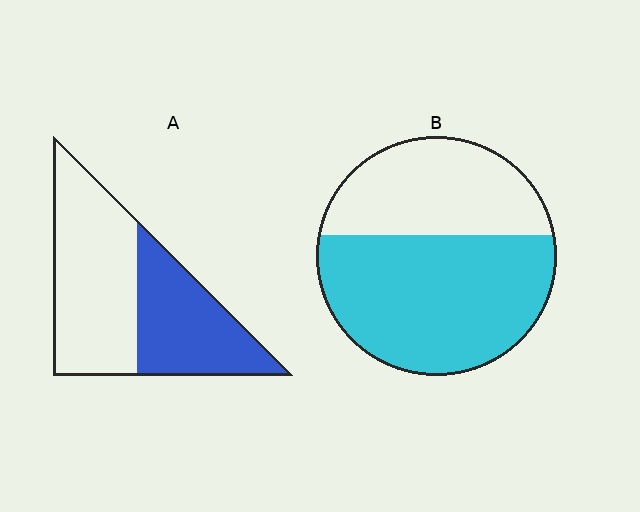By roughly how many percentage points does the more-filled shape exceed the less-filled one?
By roughly 20 percentage points (B over A).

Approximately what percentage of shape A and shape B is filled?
A is approximately 40% and B is approximately 60%.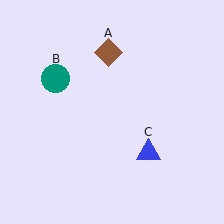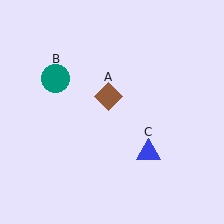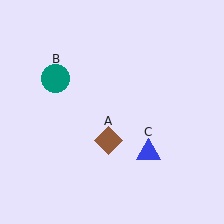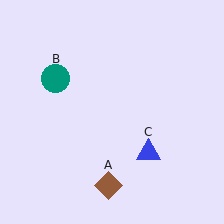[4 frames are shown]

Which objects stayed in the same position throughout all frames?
Teal circle (object B) and blue triangle (object C) remained stationary.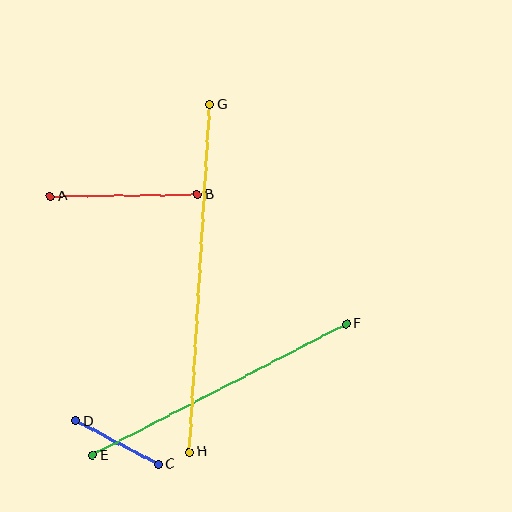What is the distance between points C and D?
The distance is approximately 93 pixels.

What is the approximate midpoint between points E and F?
The midpoint is at approximately (219, 389) pixels.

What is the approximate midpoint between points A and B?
The midpoint is at approximately (124, 195) pixels.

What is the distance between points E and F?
The distance is approximately 286 pixels.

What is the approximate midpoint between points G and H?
The midpoint is at approximately (200, 278) pixels.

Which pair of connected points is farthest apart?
Points G and H are farthest apart.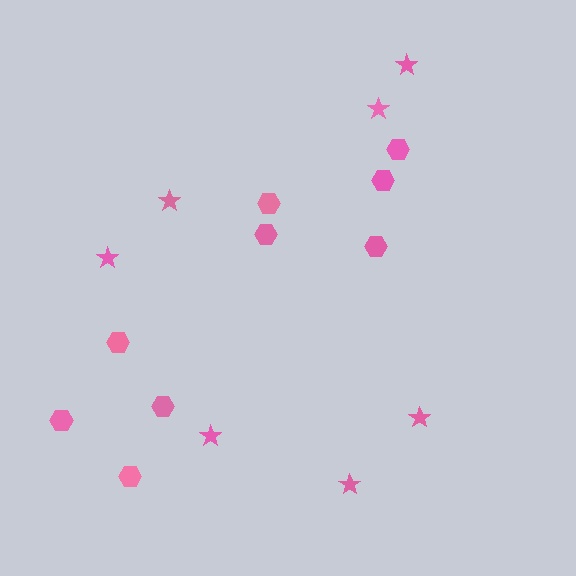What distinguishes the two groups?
There are 2 groups: one group of hexagons (9) and one group of stars (7).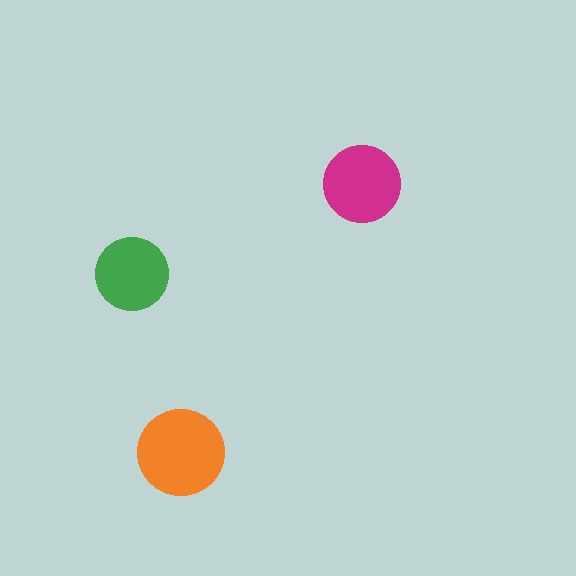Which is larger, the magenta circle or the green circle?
The magenta one.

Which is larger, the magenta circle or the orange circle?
The orange one.